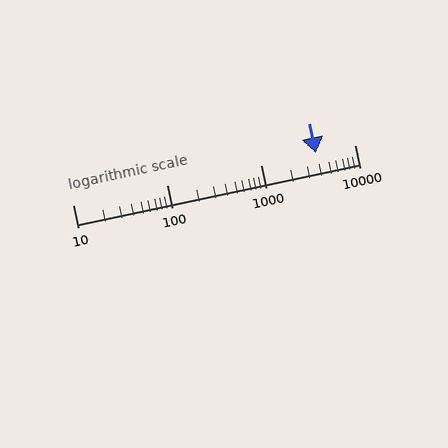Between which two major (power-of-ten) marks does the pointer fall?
The pointer is between 1000 and 10000.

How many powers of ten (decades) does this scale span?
The scale spans 3 decades, from 10 to 10000.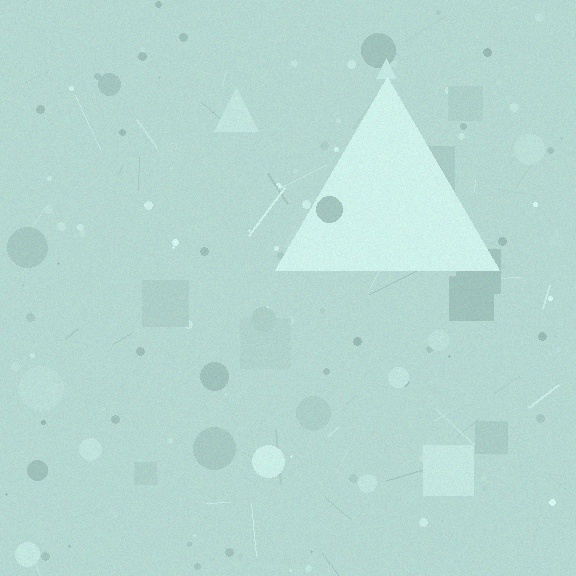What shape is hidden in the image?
A triangle is hidden in the image.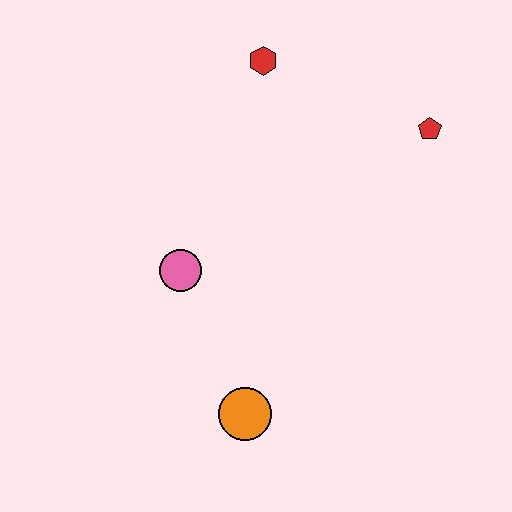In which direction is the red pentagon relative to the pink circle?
The red pentagon is to the right of the pink circle.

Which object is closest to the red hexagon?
The red pentagon is closest to the red hexagon.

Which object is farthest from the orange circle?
The red hexagon is farthest from the orange circle.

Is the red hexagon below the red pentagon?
No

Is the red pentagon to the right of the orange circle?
Yes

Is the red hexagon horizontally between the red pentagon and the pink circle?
Yes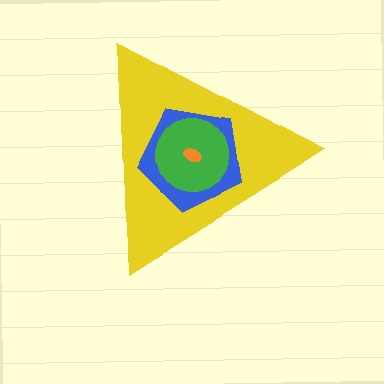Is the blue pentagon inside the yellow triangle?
Yes.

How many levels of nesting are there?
4.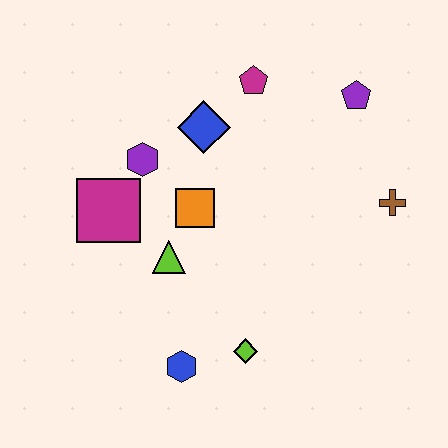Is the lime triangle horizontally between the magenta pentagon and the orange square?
No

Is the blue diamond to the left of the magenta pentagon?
Yes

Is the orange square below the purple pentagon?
Yes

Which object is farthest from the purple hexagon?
The brown cross is farthest from the purple hexagon.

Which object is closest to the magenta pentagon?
The blue diamond is closest to the magenta pentagon.